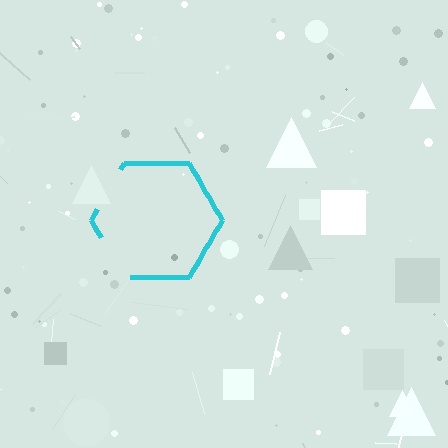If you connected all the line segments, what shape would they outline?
They would outline a hexagon.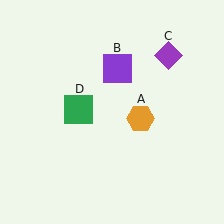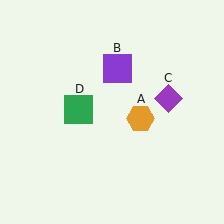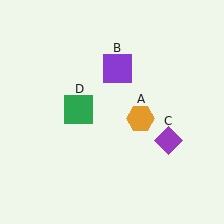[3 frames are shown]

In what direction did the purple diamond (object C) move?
The purple diamond (object C) moved down.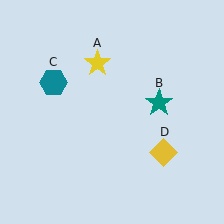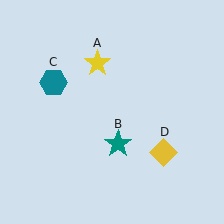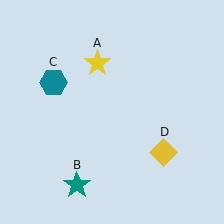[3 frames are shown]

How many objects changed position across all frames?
1 object changed position: teal star (object B).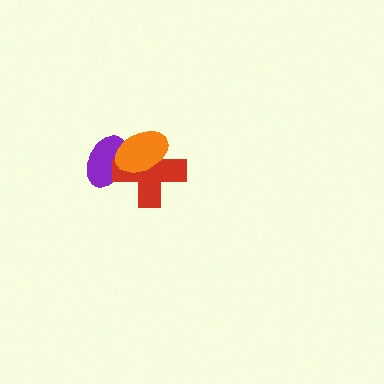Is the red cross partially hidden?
Yes, it is partially covered by another shape.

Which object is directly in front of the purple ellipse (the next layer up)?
The red cross is directly in front of the purple ellipse.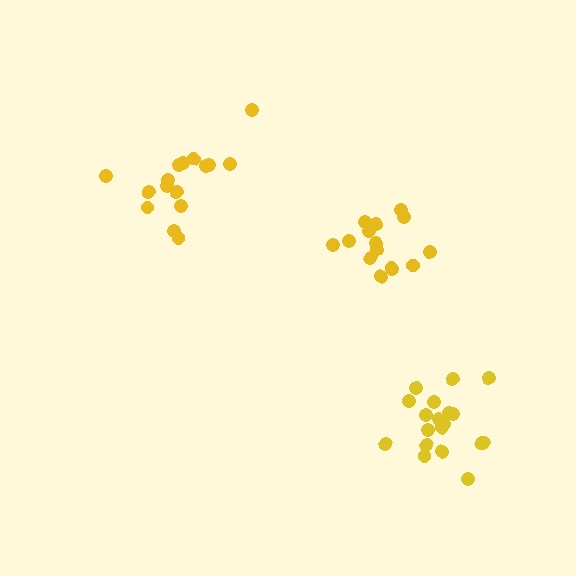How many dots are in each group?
Group 1: 16 dots, Group 2: 19 dots, Group 3: 15 dots (50 total).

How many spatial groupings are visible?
There are 3 spatial groupings.